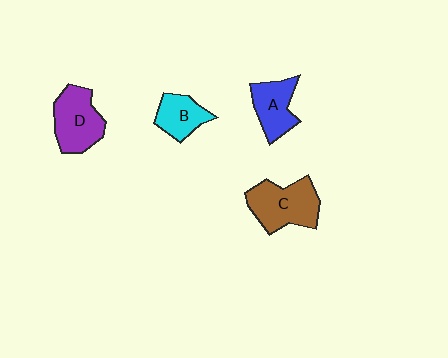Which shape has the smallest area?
Shape B (cyan).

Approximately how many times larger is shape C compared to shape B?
Approximately 1.7 times.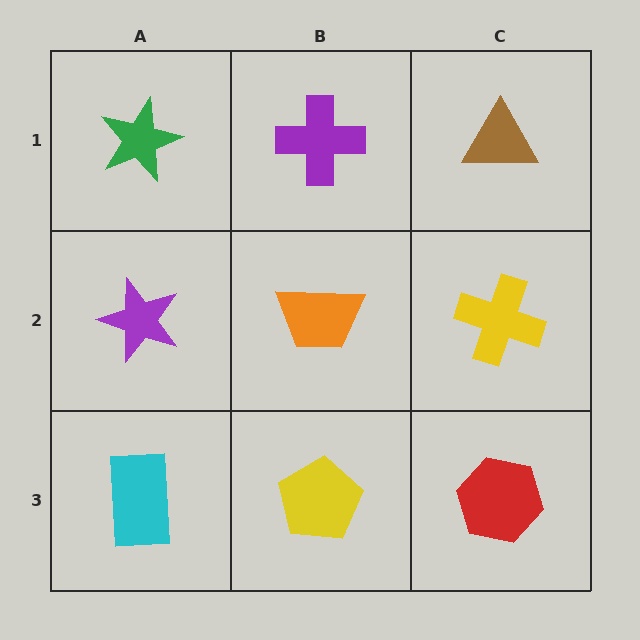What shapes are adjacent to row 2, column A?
A green star (row 1, column A), a cyan rectangle (row 3, column A), an orange trapezoid (row 2, column B).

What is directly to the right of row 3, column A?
A yellow pentagon.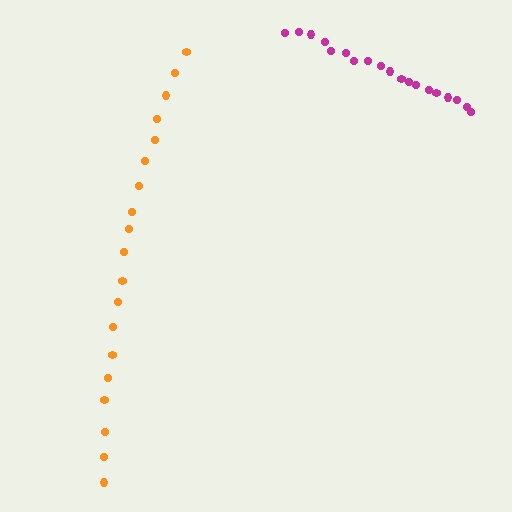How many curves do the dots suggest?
There are 2 distinct paths.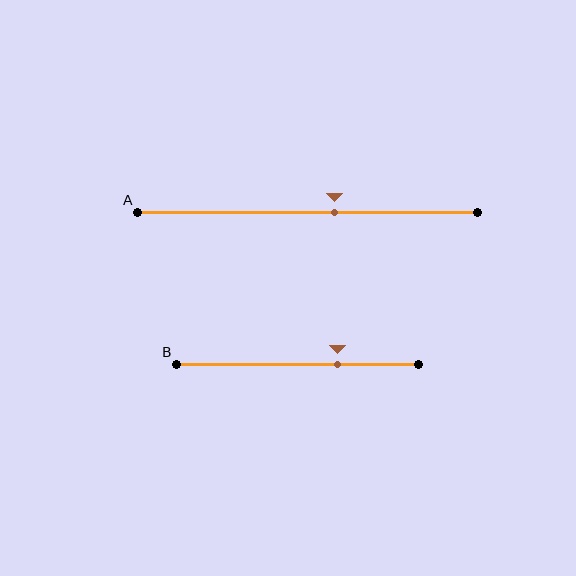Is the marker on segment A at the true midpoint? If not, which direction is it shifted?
No, the marker on segment A is shifted to the right by about 8% of the segment length.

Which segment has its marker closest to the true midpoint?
Segment A has its marker closest to the true midpoint.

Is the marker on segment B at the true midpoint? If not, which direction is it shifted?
No, the marker on segment B is shifted to the right by about 17% of the segment length.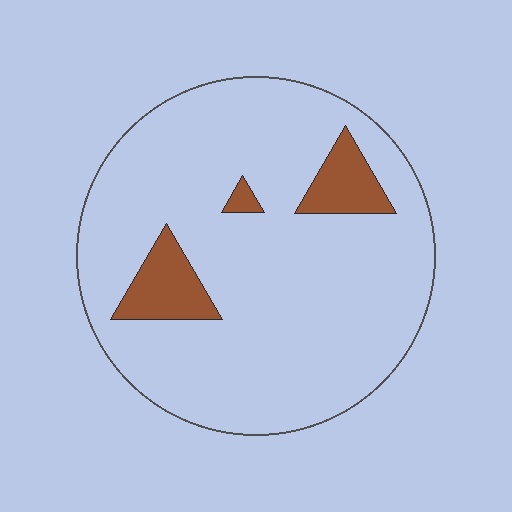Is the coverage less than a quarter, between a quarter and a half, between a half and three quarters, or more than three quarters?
Less than a quarter.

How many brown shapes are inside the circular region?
3.